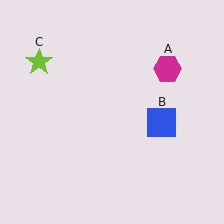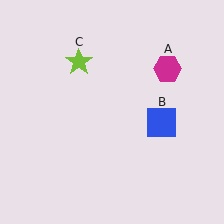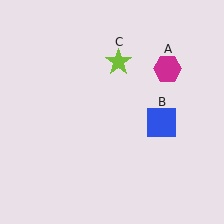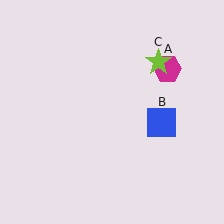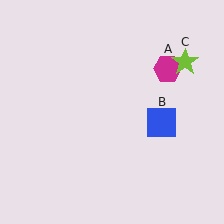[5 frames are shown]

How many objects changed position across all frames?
1 object changed position: lime star (object C).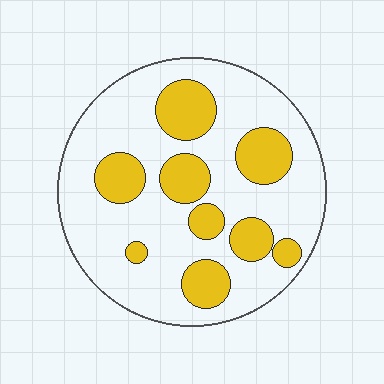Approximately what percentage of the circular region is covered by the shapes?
Approximately 25%.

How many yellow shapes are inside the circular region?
9.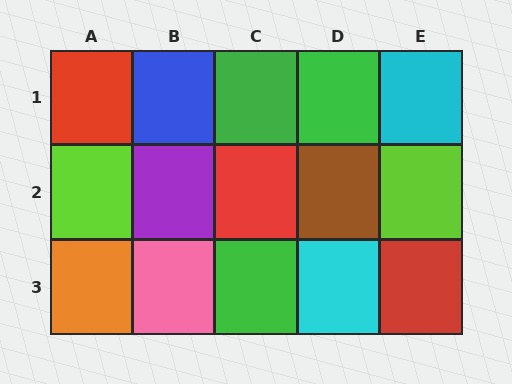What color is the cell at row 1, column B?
Blue.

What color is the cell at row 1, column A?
Red.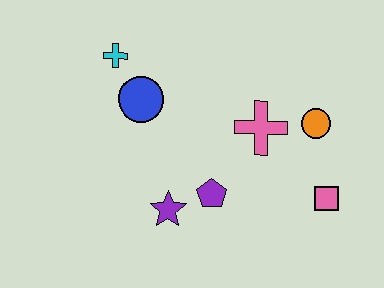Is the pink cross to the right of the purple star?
Yes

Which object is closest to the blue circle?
The cyan cross is closest to the blue circle.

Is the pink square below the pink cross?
Yes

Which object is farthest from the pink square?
The cyan cross is farthest from the pink square.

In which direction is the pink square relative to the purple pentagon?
The pink square is to the right of the purple pentagon.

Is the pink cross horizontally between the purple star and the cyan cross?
No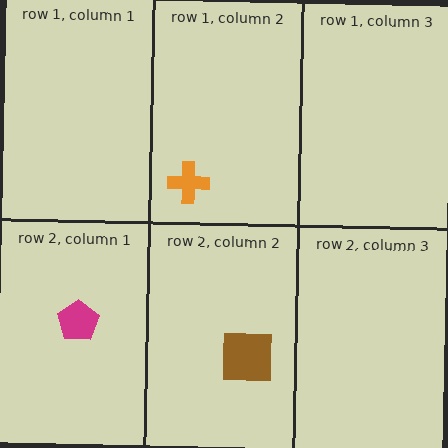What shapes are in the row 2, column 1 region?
The magenta pentagon.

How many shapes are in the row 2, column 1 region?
1.